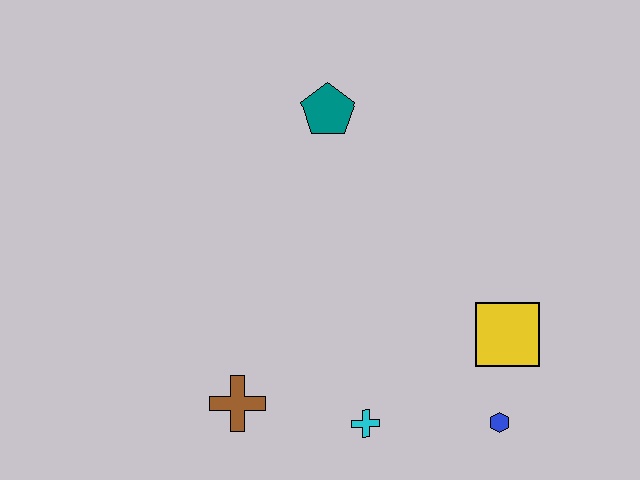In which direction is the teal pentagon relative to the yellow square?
The teal pentagon is above the yellow square.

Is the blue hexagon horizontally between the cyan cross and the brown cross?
No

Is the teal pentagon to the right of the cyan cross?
No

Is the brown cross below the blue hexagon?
No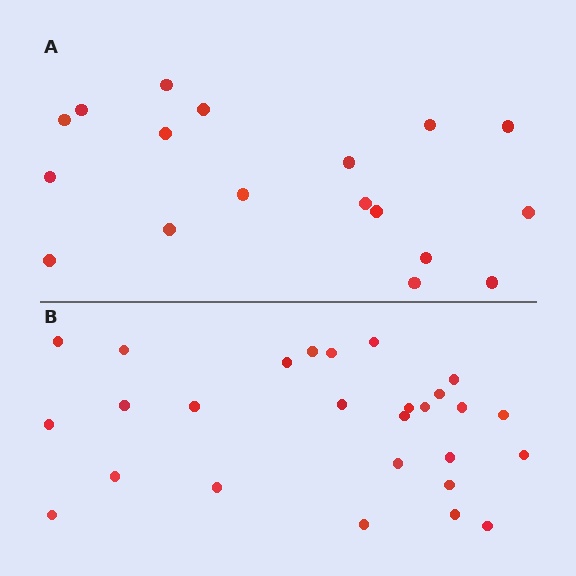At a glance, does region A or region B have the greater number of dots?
Region B (the bottom region) has more dots.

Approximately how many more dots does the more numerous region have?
Region B has roughly 8 or so more dots than region A.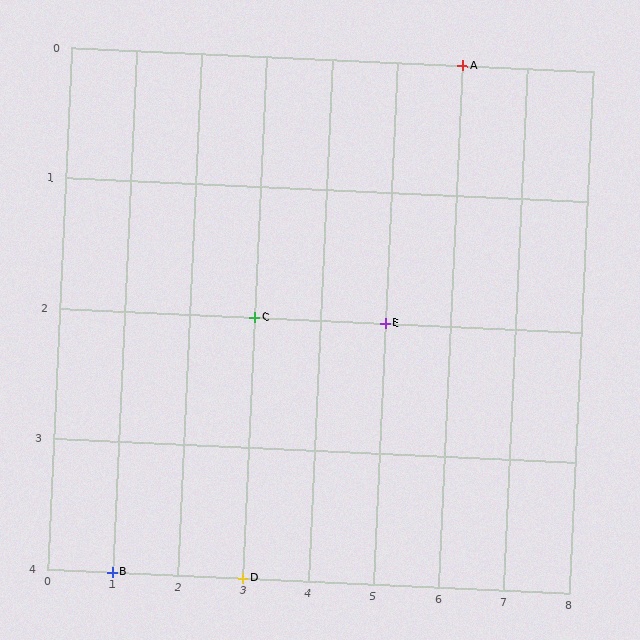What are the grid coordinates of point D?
Point D is at grid coordinates (3, 4).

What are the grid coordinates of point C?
Point C is at grid coordinates (3, 2).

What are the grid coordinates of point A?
Point A is at grid coordinates (6, 0).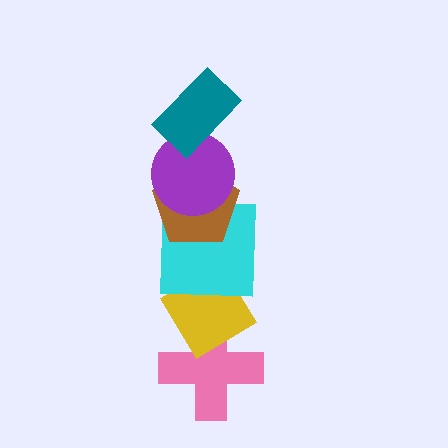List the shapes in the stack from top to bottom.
From top to bottom: the teal rectangle, the purple circle, the brown pentagon, the cyan square, the yellow diamond, the pink cross.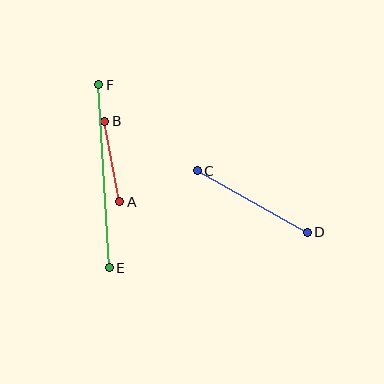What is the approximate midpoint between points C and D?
The midpoint is at approximately (252, 202) pixels.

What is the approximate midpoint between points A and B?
The midpoint is at approximately (112, 162) pixels.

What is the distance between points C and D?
The distance is approximately 126 pixels.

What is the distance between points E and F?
The distance is approximately 184 pixels.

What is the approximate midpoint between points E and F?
The midpoint is at approximately (104, 176) pixels.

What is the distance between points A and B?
The distance is approximately 82 pixels.